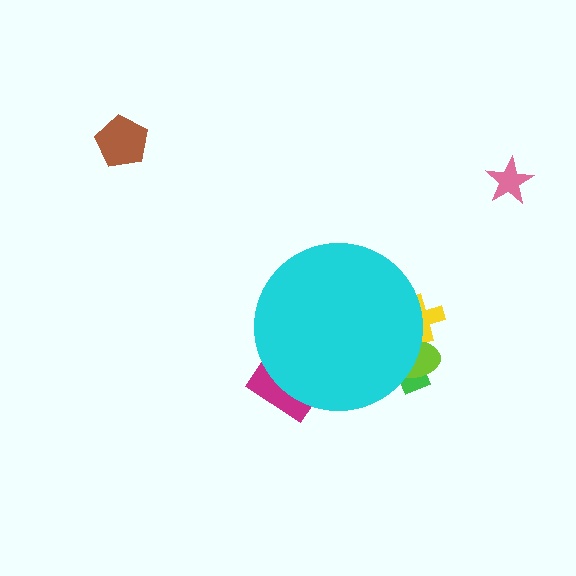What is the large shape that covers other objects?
A cyan circle.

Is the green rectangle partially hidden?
Yes, the green rectangle is partially hidden behind the cyan circle.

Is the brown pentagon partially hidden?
No, the brown pentagon is fully visible.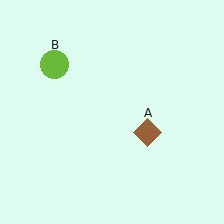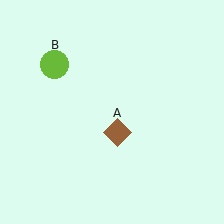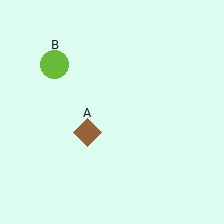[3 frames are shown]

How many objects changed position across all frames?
1 object changed position: brown diamond (object A).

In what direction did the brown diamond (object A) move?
The brown diamond (object A) moved left.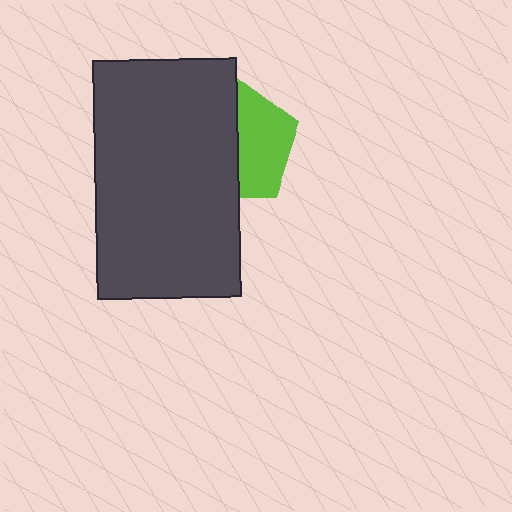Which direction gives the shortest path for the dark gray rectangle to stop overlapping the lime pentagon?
Moving left gives the shortest separation.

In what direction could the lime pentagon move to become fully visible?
The lime pentagon could move right. That would shift it out from behind the dark gray rectangle entirely.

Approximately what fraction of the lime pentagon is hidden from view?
Roughly 53% of the lime pentagon is hidden behind the dark gray rectangle.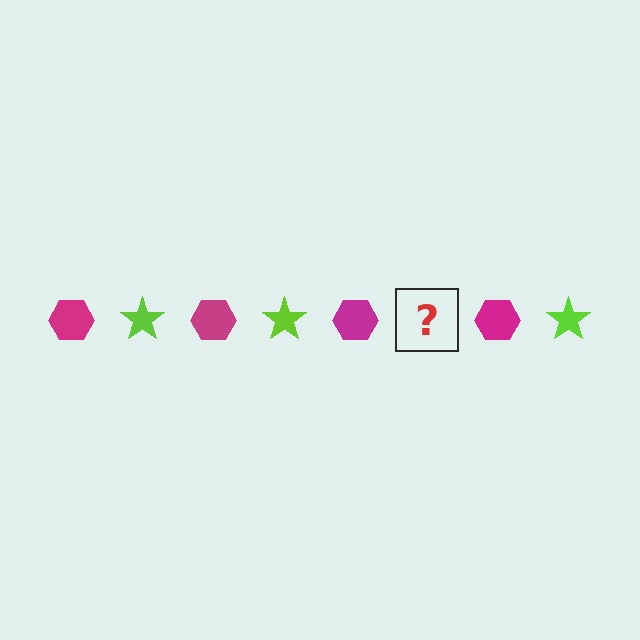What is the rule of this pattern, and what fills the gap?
The rule is that the pattern alternates between magenta hexagon and lime star. The gap should be filled with a lime star.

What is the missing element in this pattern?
The missing element is a lime star.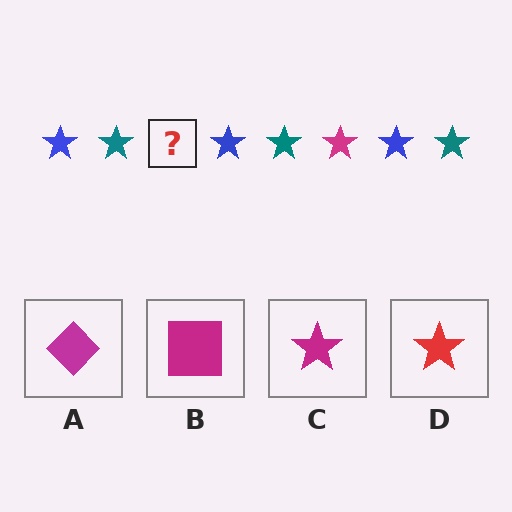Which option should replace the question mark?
Option C.